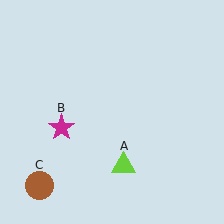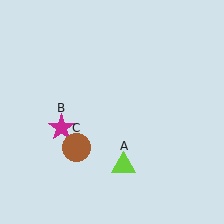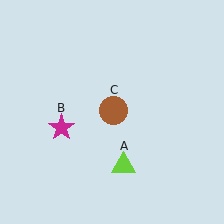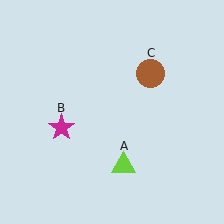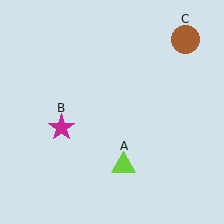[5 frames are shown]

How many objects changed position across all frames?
1 object changed position: brown circle (object C).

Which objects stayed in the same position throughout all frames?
Lime triangle (object A) and magenta star (object B) remained stationary.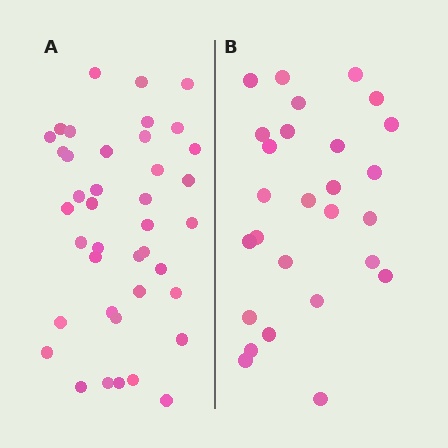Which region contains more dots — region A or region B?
Region A (the left region) has more dots.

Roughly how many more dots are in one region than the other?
Region A has approximately 15 more dots than region B.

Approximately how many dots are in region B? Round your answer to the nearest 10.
About 30 dots. (The exact count is 27, which rounds to 30.)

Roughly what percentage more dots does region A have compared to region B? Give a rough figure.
About 50% more.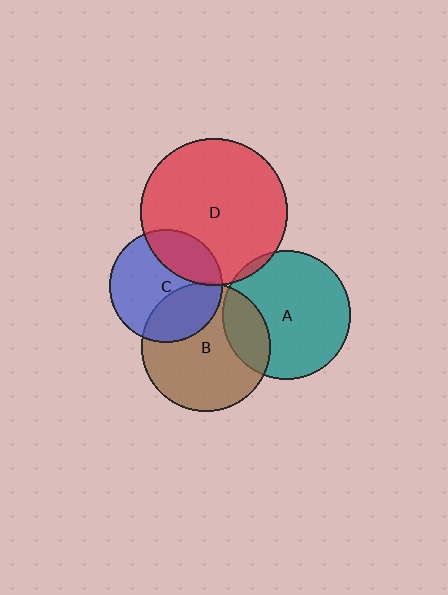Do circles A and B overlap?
Yes.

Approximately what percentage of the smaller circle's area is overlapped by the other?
Approximately 20%.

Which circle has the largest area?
Circle D (red).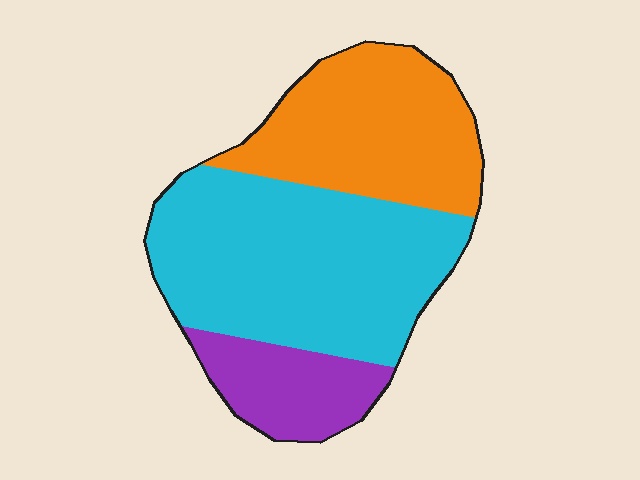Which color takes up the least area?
Purple, at roughly 15%.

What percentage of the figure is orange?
Orange takes up about one third (1/3) of the figure.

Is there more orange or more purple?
Orange.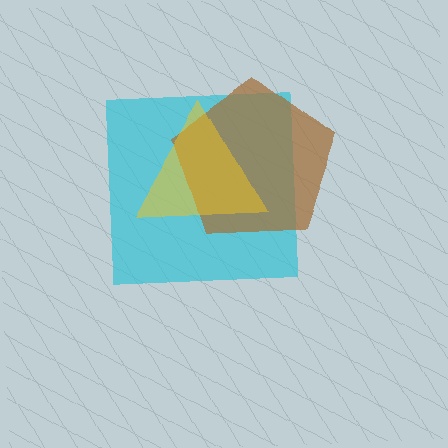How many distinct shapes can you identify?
There are 3 distinct shapes: a cyan square, a brown pentagon, a yellow triangle.